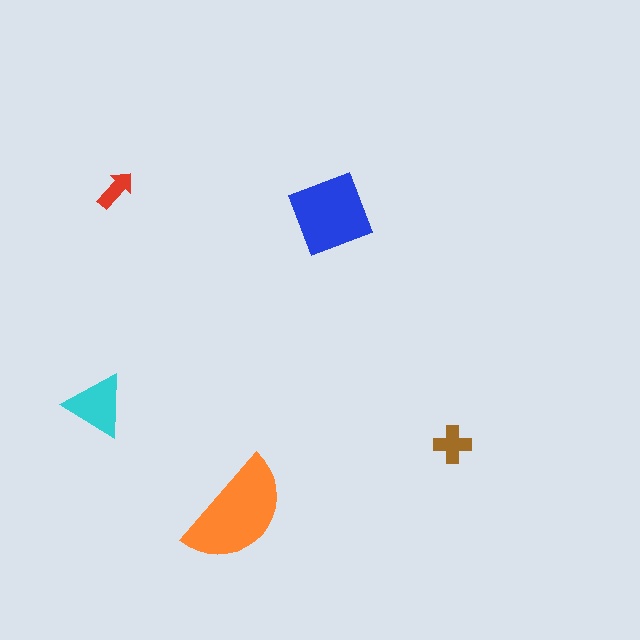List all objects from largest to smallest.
The orange semicircle, the blue diamond, the cyan triangle, the brown cross, the red arrow.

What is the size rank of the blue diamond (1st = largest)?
2nd.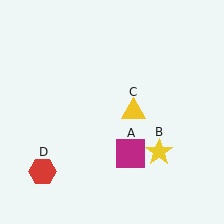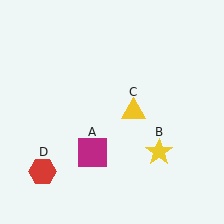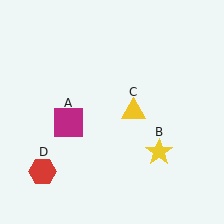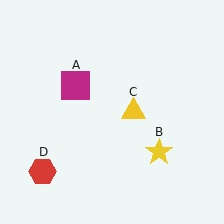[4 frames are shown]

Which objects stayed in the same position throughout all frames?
Yellow star (object B) and yellow triangle (object C) and red hexagon (object D) remained stationary.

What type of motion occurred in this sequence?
The magenta square (object A) rotated clockwise around the center of the scene.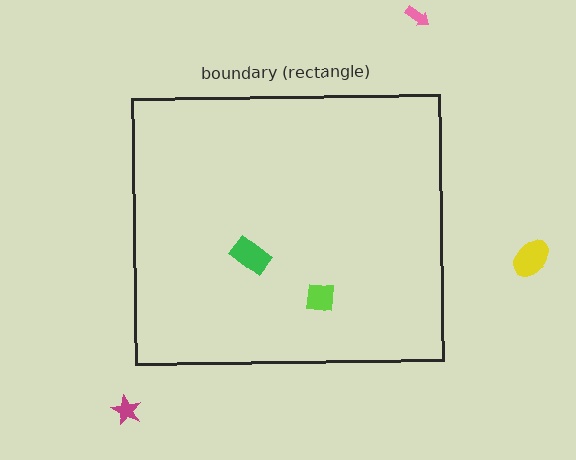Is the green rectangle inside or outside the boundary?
Inside.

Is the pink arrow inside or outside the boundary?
Outside.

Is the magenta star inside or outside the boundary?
Outside.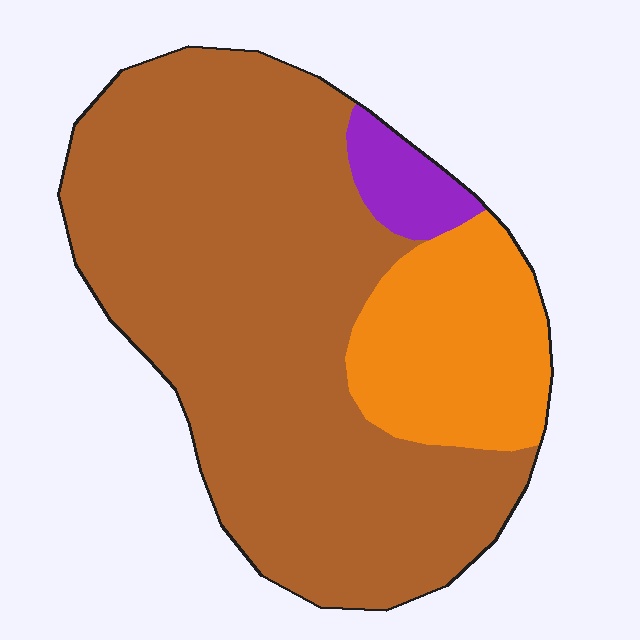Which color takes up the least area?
Purple, at roughly 5%.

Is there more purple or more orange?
Orange.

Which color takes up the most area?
Brown, at roughly 75%.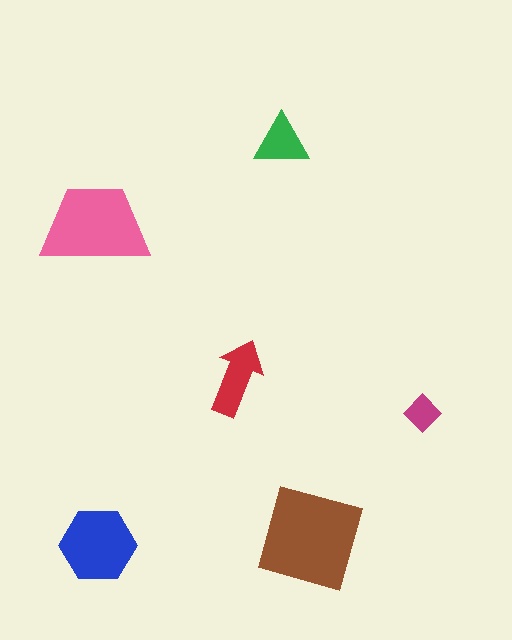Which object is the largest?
The brown square.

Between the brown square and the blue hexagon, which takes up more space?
The brown square.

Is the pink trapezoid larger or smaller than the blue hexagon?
Larger.